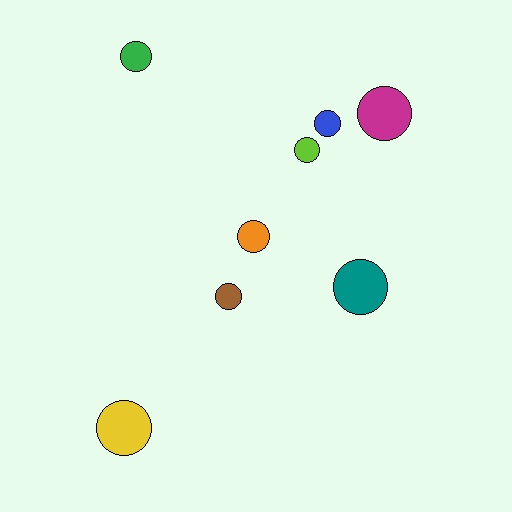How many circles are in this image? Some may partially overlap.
There are 8 circles.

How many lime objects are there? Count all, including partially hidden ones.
There is 1 lime object.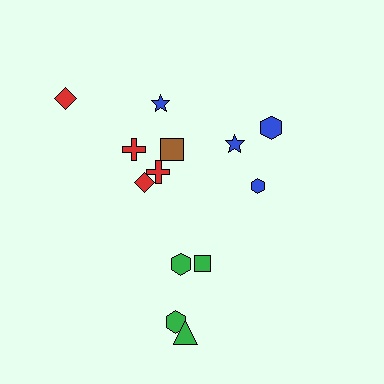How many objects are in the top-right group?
There are 3 objects.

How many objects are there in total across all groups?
There are 13 objects.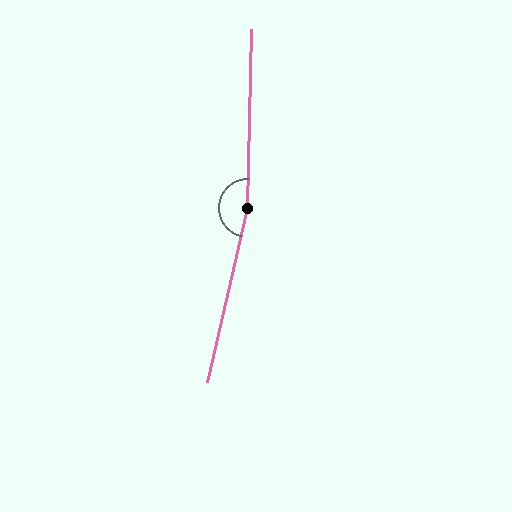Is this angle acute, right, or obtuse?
It is obtuse.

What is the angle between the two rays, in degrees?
Approximately 168 degrees.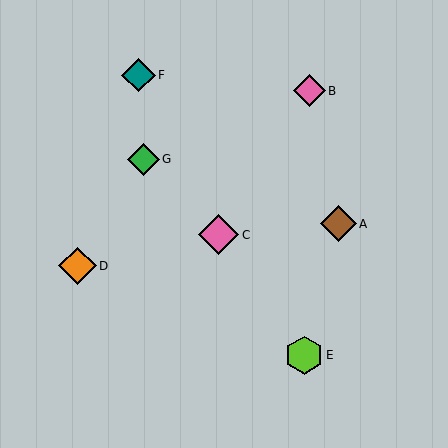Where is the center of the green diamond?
The center of the green diamond is at (143, 159).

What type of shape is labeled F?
Shape F is a teal diamond.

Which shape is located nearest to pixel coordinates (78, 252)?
The orange diamond (labeled D) at (78, 266) is nearest to that location.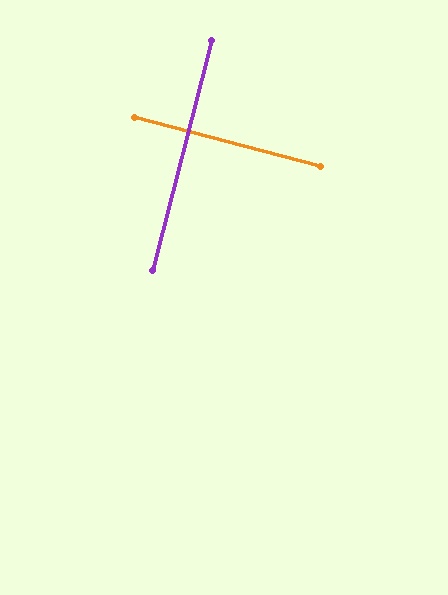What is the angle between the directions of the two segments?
Approximately 90 degrees.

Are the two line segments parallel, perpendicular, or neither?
Perpendicular — they meet at approximately 90°.